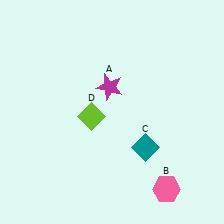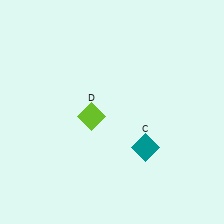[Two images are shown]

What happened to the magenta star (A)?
The magenta star (A) was removed in Image 2. It was in the top-left area of Image 1.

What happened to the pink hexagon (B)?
The pink hexagon (B) was removed in Image 2. It was in the bottom-right area of Image 1.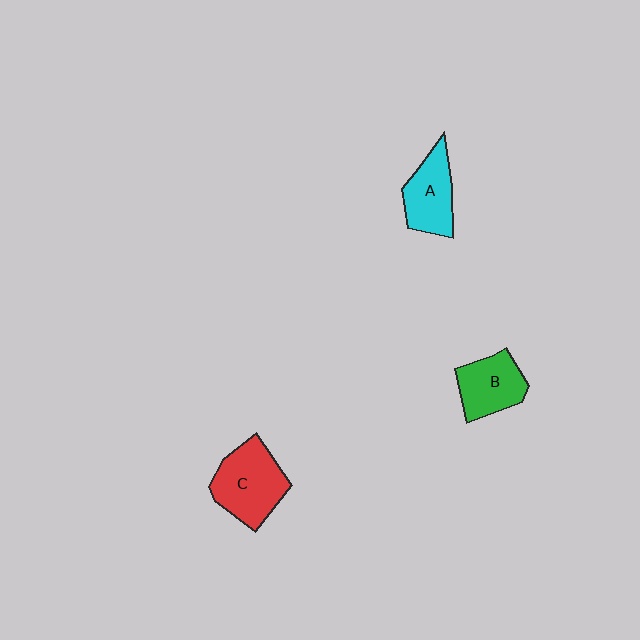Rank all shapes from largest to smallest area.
From largest to smallest: C (red), A (cyan), B (green).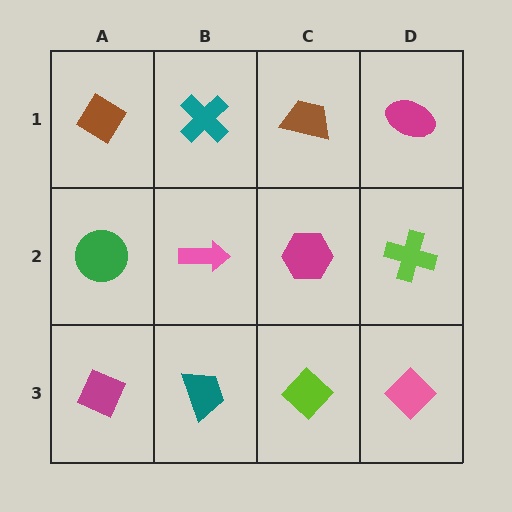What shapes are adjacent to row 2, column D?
A magenta ellipse (row 1, column D), a pink diamond (row 3, column D), a magenta hexagon (row 2, column C).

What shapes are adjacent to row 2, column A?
A brown diamond (row 1, column A), a magenta diamond (row 3, column A), a pink arrow (row 2, column B).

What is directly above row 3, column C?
A magenta hexagon.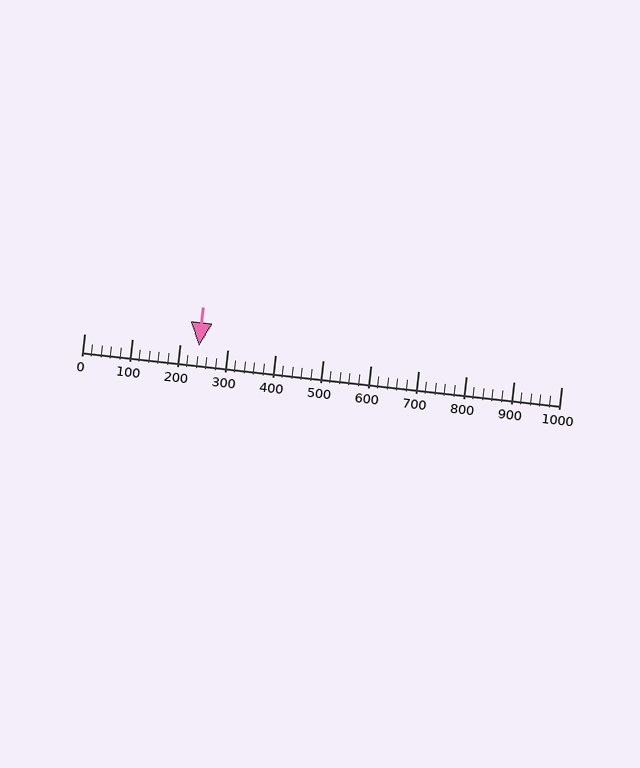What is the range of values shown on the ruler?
The ruler shows values from 0 to 1000.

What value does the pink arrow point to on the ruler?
The pink arrow points to approximately 240.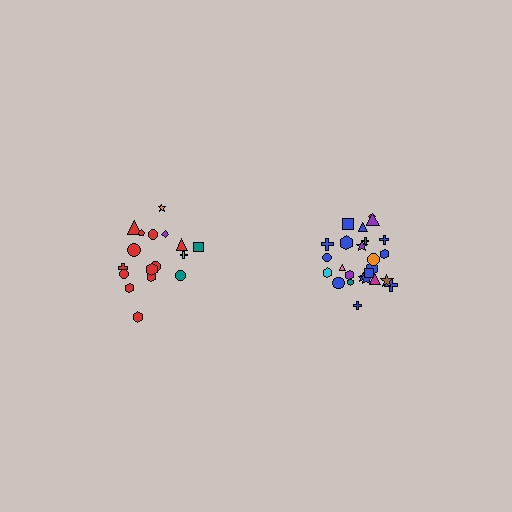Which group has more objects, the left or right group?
The right group.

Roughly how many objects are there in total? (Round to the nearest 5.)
Roughly 45 objects in total.